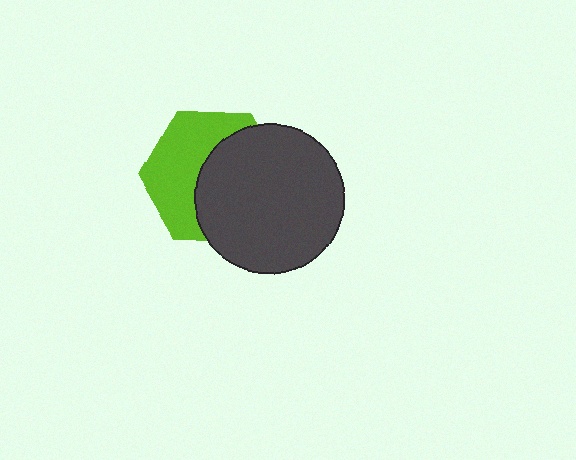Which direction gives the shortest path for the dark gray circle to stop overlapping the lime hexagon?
Moving right gives the shortest separation.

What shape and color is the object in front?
The object in front is a dark gray circle.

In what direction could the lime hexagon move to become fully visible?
The lime hexagon could move left. That would shift it out from behind the dark gray circle entirely.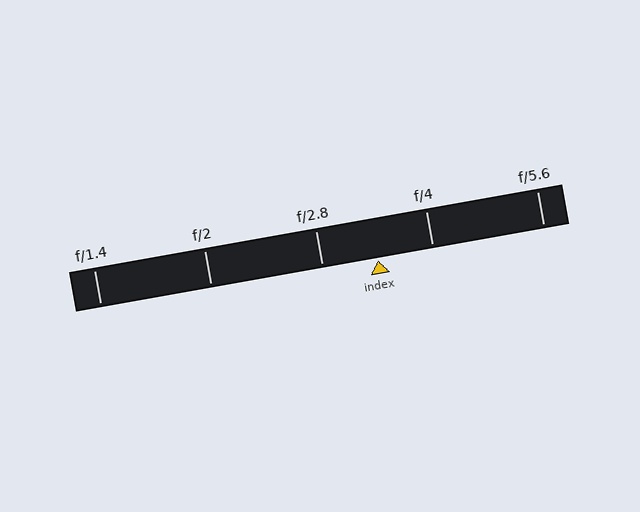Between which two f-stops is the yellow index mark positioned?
The index mark is between f/2.8 and f/4.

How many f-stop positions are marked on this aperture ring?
There are 5 f-stop positions marked.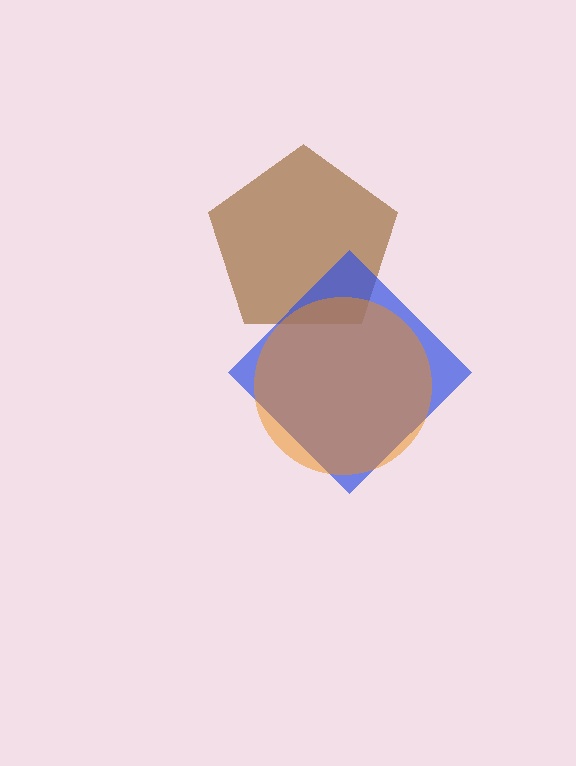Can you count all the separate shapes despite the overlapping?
Yes, there are 3 separate shapes.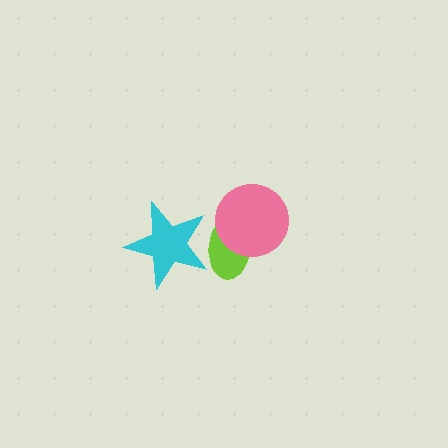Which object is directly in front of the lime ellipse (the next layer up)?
The cyan star is directly in front of the lime ellipse.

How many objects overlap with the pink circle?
1 object overlaps with the pink circle.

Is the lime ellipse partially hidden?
Yes, it is partially covered by another shape.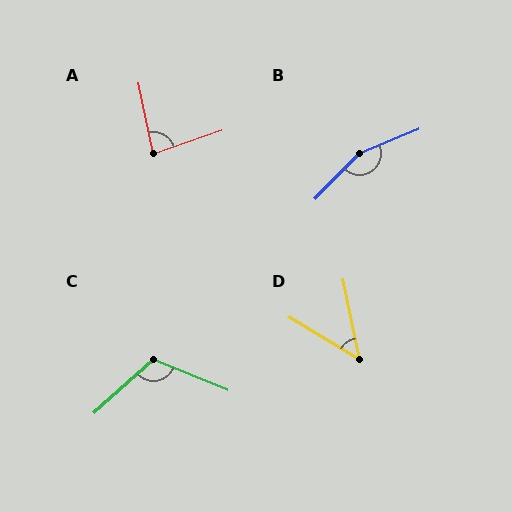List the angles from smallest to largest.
D (48°), A (83°), C (116°), B (157°).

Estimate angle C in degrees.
Approximately 116 degrees.